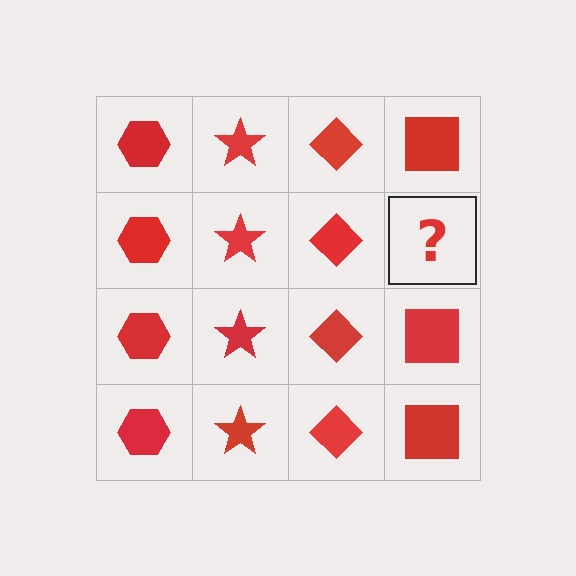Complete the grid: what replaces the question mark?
The question mark should be replaced with a red square.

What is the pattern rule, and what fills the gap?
The rule is that each column has a consistent shape. The gap should be filled with a red square.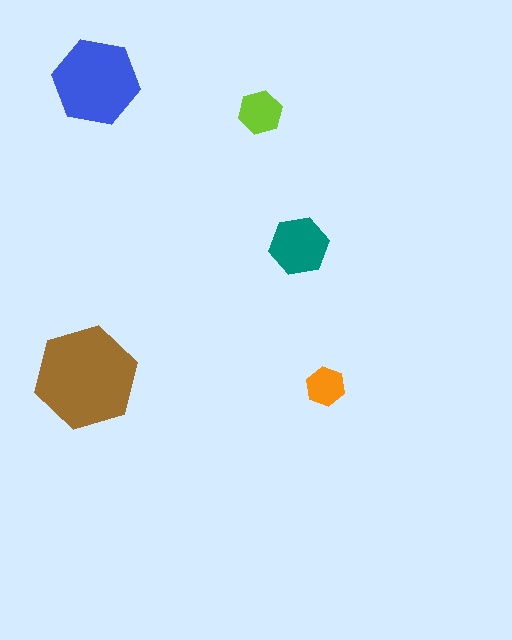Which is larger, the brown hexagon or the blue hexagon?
The brown one.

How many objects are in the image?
There are 5 objects in the image.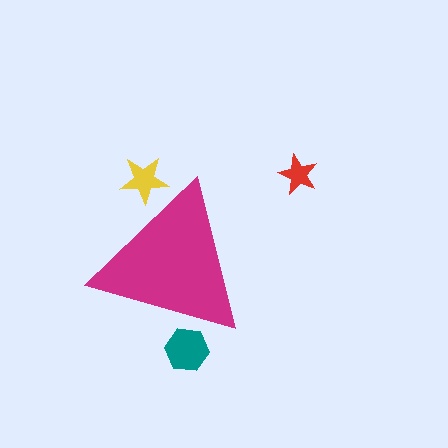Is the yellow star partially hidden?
Yes, the yellow star is partially hidden behind the magenta triangle.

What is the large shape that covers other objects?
A magenta triangle.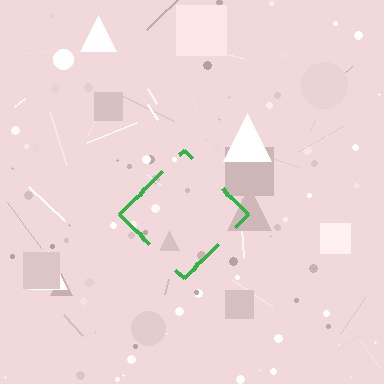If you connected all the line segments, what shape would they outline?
They would outline a diamond.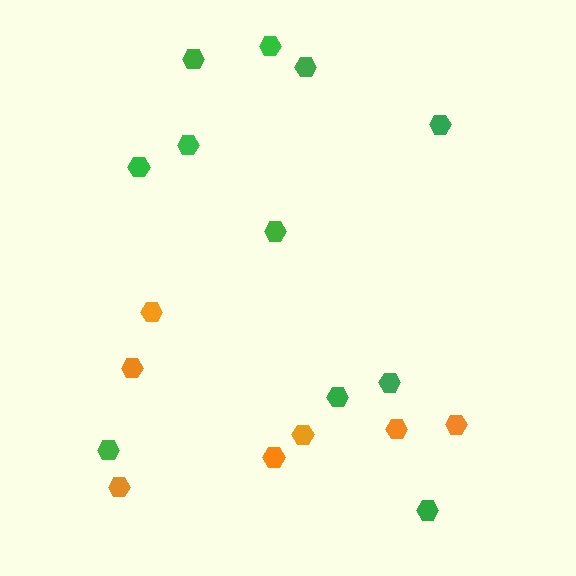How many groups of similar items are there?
There are 2 groups: one group of green hexagons (11) and one group of orange hexagons (7).